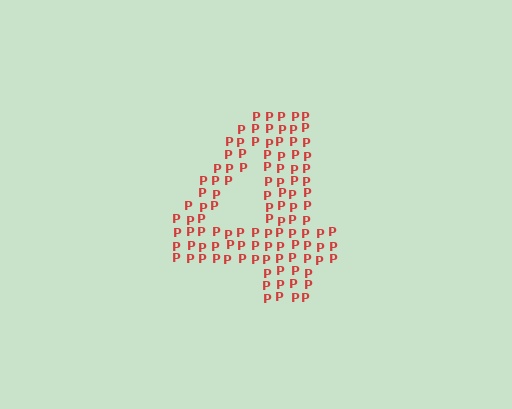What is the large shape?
The large shape is the digit 4.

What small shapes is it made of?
It is made of small letter P's.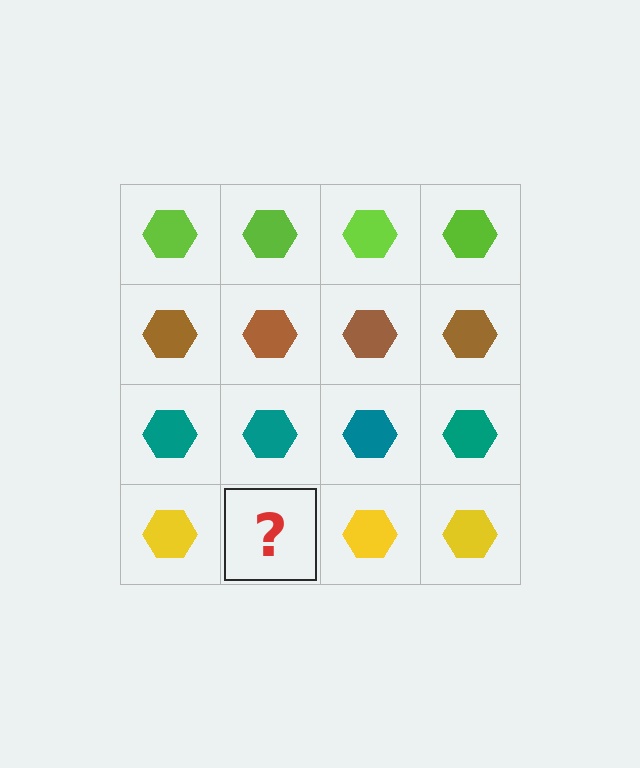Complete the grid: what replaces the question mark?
The question mark should be replaced with a yellow hexagon.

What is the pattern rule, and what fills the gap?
The rule is that each row has a consistent color. The gap should be filled with a yellow hexagon.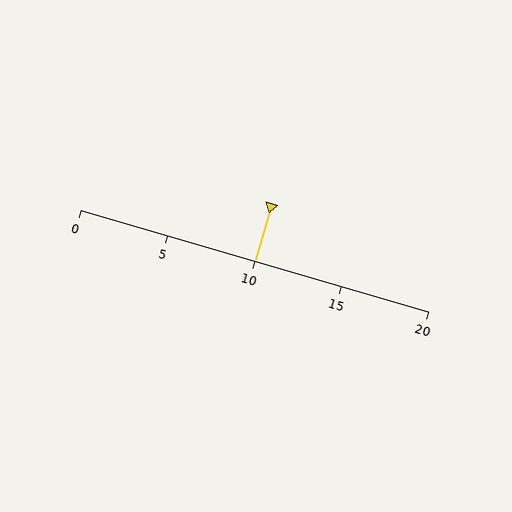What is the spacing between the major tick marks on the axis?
The major ticks are spaced 5 apart.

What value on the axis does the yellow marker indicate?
The marker indicates approximately 10.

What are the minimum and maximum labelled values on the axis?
The axis runs from 0 to 20.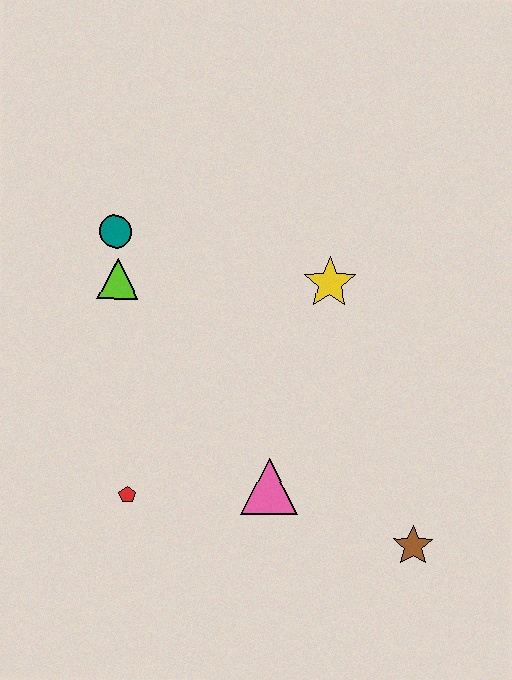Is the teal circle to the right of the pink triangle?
No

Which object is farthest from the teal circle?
The brown star is farthest from the teal circle.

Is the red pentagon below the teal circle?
Yes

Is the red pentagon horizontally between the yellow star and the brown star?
No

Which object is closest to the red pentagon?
The pink triangle is closest to the red pentagon.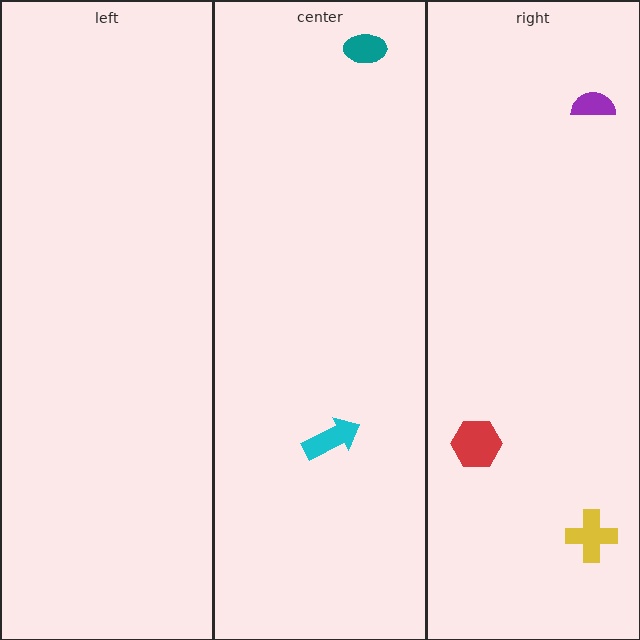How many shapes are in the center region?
2.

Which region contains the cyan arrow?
The center region.